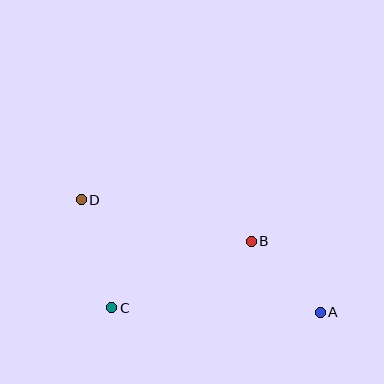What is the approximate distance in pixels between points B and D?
The distance between B and D is approximately 175 pixels.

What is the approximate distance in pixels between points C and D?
The distance between C and D is approximately 112 pixels.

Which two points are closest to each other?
Points A and B are closest to each other.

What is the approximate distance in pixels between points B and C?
The distance between B and C is approximately 154 pixels.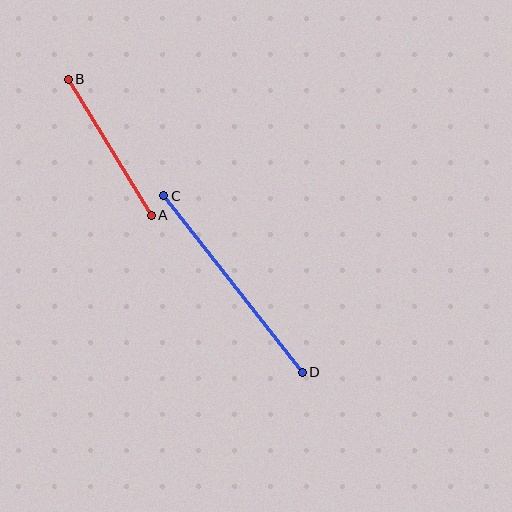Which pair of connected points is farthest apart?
Points C and D are farthest apart.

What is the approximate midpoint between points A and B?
The midpoint is at approximately (110, 147) pixels.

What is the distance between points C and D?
The distance is approximately 224 pixels.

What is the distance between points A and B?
The distance is approximately 159 pixels.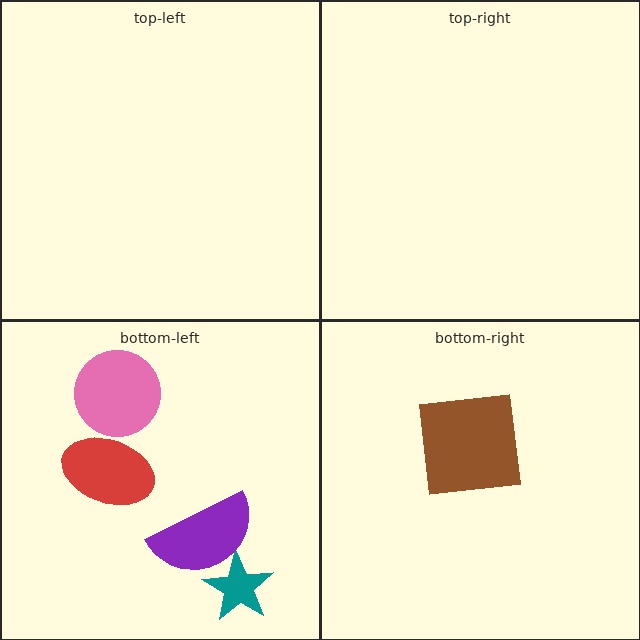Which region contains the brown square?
The bottom-right region.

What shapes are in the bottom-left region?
The teal star, the purple semicircle, the red ellipse, the pink circle.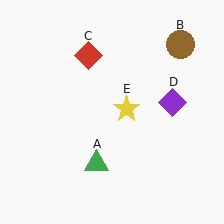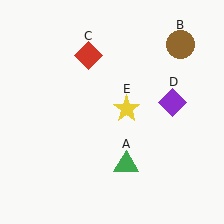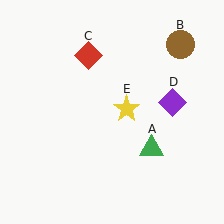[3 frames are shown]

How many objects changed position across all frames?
1 object changed position: green triangle (object A).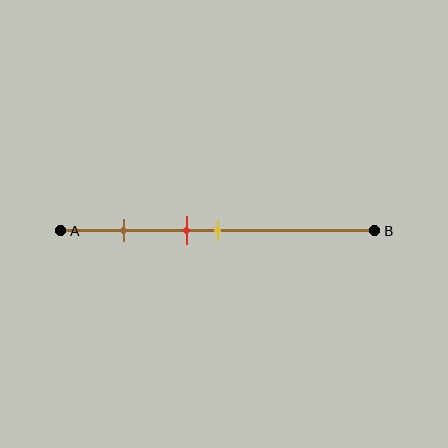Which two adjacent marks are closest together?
The red and yellow marks are the closest adjacent pair.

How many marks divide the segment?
There are 3 marks dividing the segment.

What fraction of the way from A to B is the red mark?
The red mark is approximately 40% (0.4) of the way from A to B.